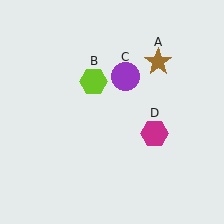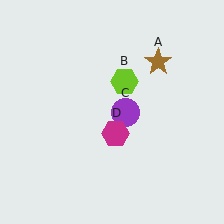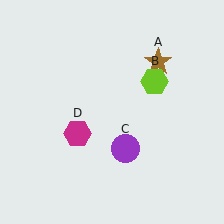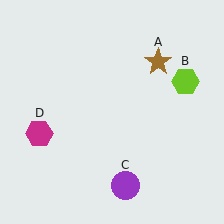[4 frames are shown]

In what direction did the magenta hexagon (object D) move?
The magenta hexagon (object D) moved left.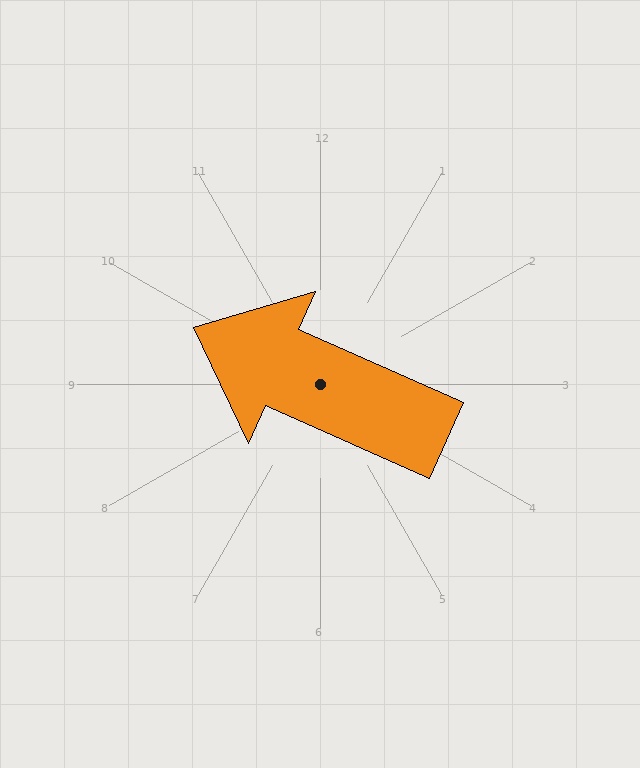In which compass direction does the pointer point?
Northwest.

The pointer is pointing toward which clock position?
Roughly 10 o'clock.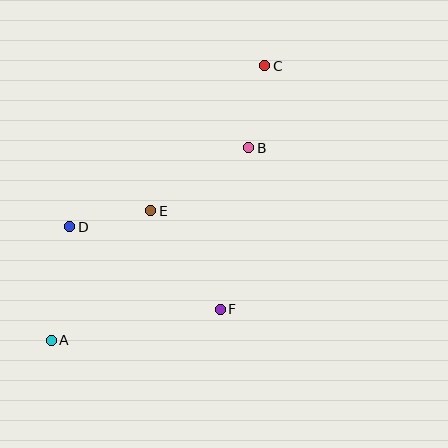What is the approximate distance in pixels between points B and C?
The distance between B and C is approximately 84 pixels.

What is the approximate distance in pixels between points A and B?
The distance between A and B is approximately 276 pixels.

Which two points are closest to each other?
Points D and E are closest to each other.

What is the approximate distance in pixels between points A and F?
The distance between A and F is approximately 172 pixels.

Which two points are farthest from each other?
Points A and C are farthest from each other.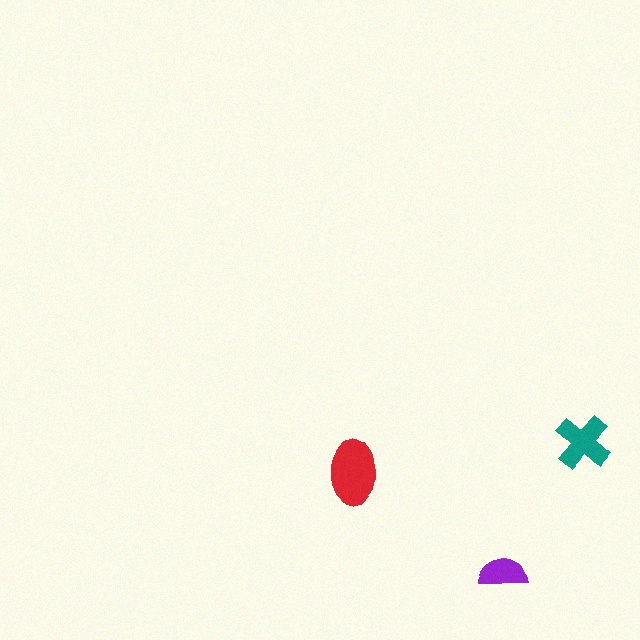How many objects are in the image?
There are 3 objects in the image.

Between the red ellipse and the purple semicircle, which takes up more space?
The red ellipse.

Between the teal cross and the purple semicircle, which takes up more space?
The teal cross.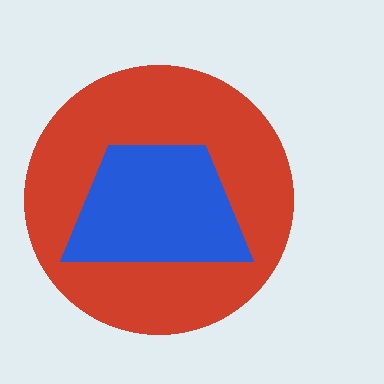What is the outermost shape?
The red circle.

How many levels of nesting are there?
2.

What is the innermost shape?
The blue trapezoid.